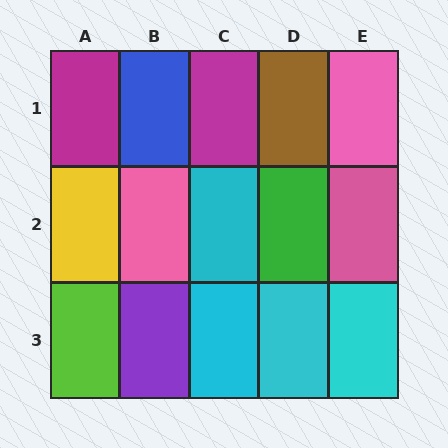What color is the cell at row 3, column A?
Lime.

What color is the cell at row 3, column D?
Cyan.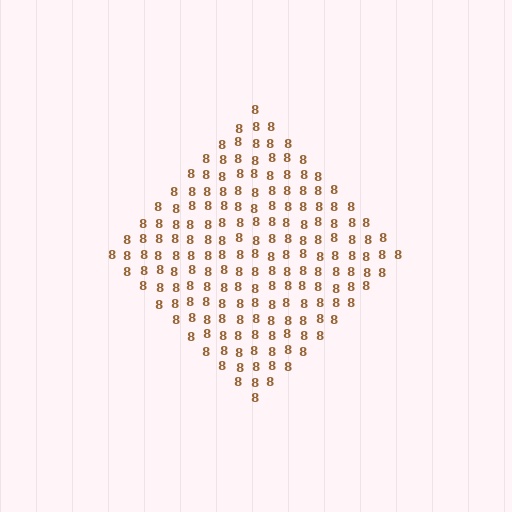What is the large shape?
The large shape is a diamond.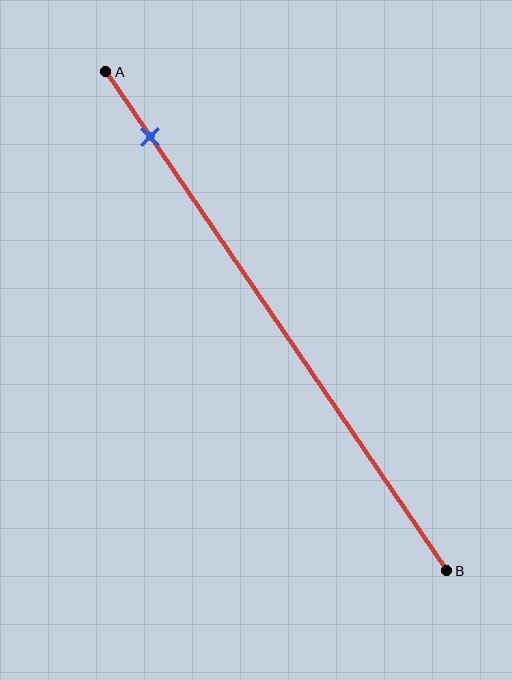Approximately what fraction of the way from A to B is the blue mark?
The blue mark is approximately 15% of the way from A to B.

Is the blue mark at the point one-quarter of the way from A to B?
No, the mark is at about 15% from A, not at the 25% one-quarter point.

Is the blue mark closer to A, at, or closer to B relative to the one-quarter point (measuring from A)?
The blue mark is closer to point A than the one-quarter point of segment AB.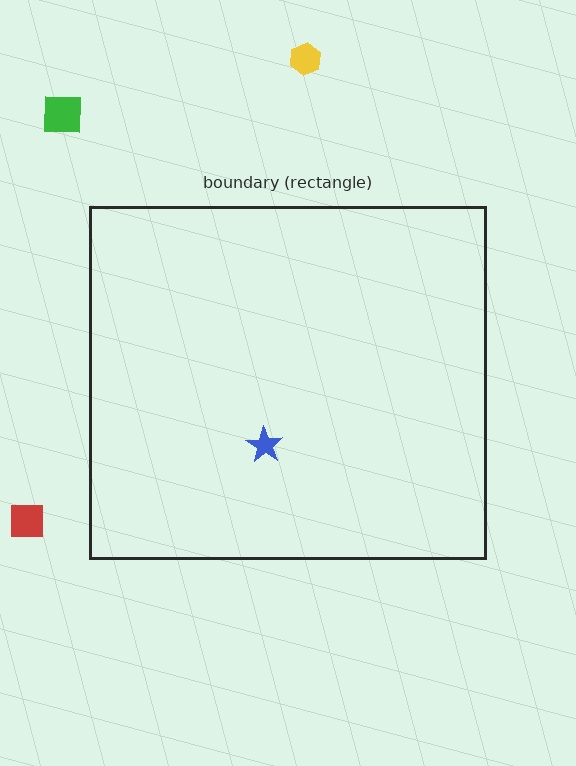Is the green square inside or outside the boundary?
Outside.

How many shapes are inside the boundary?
1 inside, 3 outside.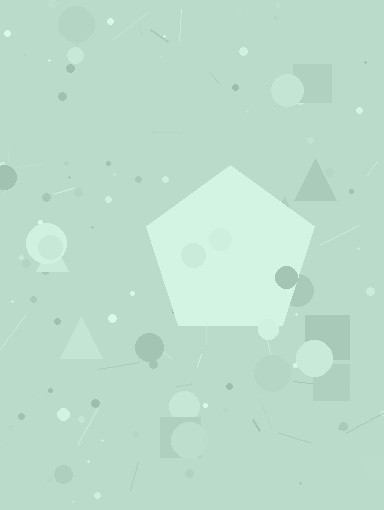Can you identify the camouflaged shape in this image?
The camouflaged shape is a pentagon.